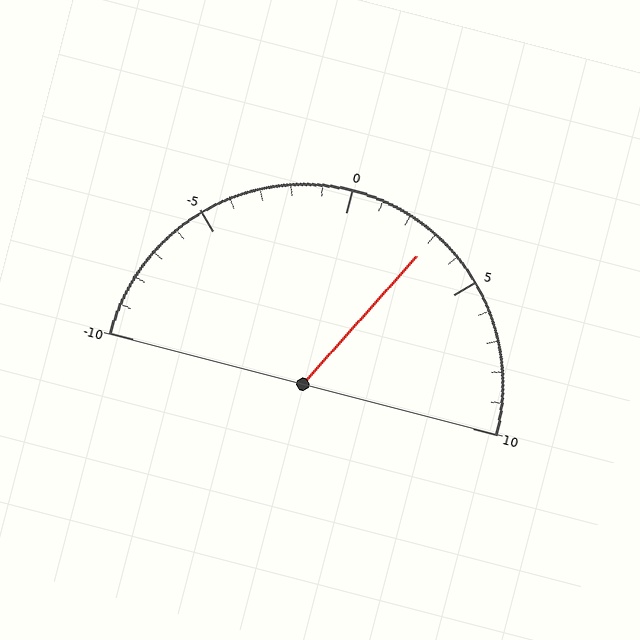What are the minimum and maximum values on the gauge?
The gauge ranges from -10 to 10.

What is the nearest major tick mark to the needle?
The nearest major tick mark is 5.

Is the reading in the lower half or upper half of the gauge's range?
The reading is in the upper half of the range (-10 to 10).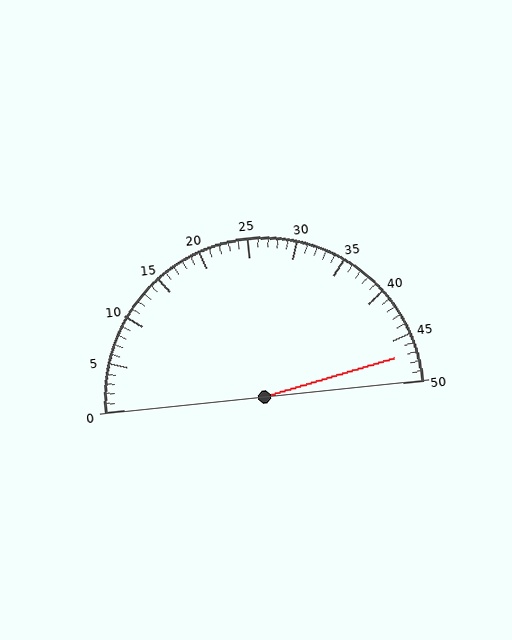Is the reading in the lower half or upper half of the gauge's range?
The reading is in the upper half of the range (0 to 50).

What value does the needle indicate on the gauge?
The needle indicates approximately 47.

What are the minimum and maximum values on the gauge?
The gauge ranges from 0 to 50.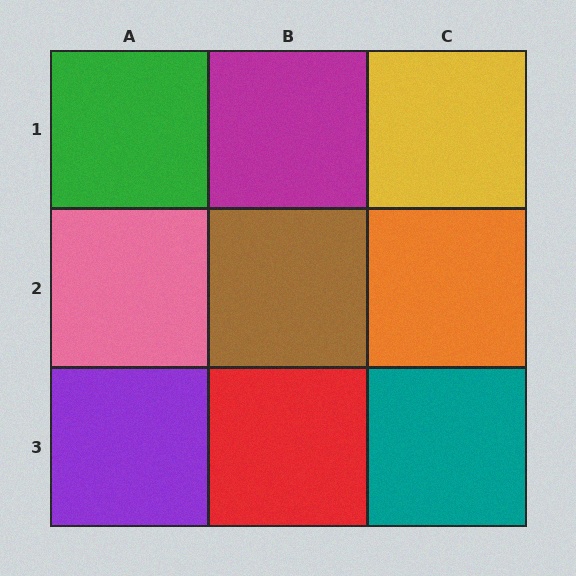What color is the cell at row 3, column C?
Teal.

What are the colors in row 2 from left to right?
Pink, brown, orange.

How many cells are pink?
1 cell is pink.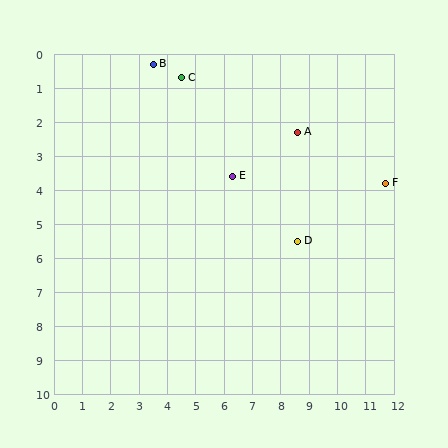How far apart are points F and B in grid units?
Points F and B are about 8.9 grid units apart.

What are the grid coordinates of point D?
Point D is at approximately (8.6, 5.5).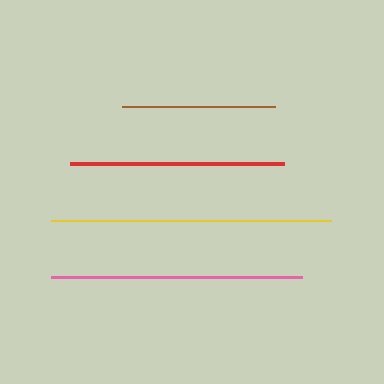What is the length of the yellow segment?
The yellow segment is approximately 280 pixels long.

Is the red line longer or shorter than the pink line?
The pink line is longer than the red line.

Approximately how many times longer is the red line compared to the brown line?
The red line is approximately 1.4 times the length of the brown line.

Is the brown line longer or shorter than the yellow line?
The yellow line is longer than the brown line.